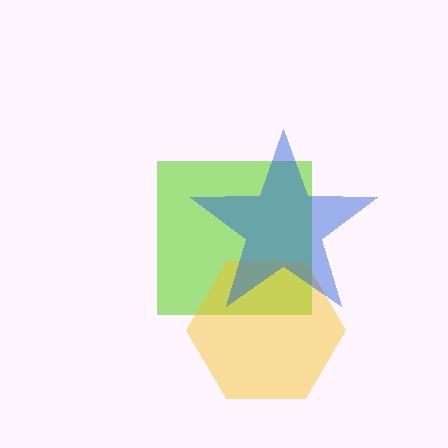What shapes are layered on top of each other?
The layered shapes are: a lime square, a yellow hexagon, a blue star.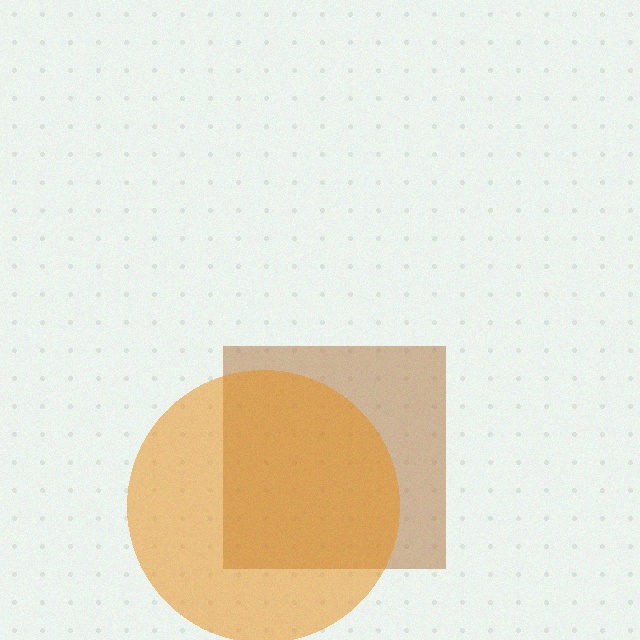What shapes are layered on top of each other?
The layered shapes are: a brown square, an orange circle.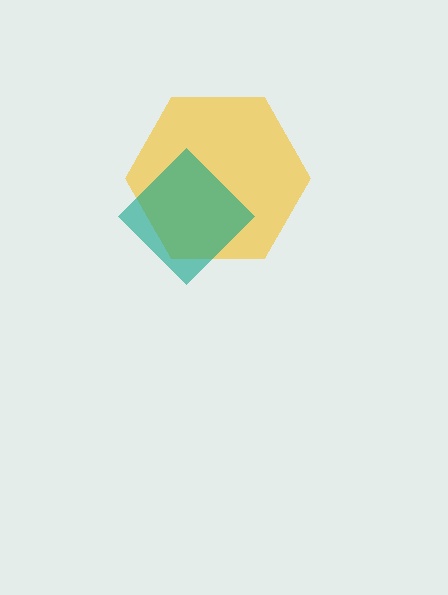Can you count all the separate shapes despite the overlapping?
Yes, there are 2 separate shapes.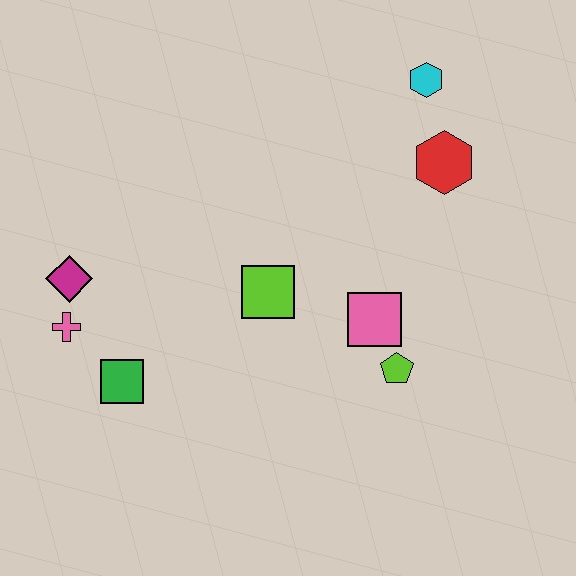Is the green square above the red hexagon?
No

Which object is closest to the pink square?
The lime pentagon is closest to the pink square.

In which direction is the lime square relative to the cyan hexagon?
The lime square is below the cyan hexagon.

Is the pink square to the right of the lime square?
Yes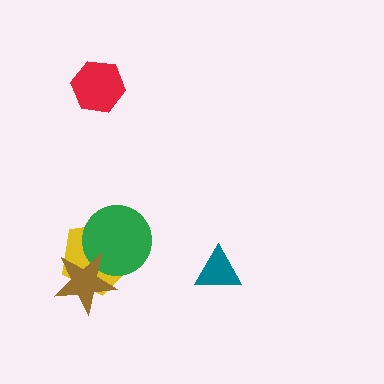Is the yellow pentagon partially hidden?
Yes, it is partially covered by another shape.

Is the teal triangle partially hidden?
No, no other shape covers it.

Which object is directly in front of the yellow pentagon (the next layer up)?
The green circle is directly in front of the yellow pentagon.